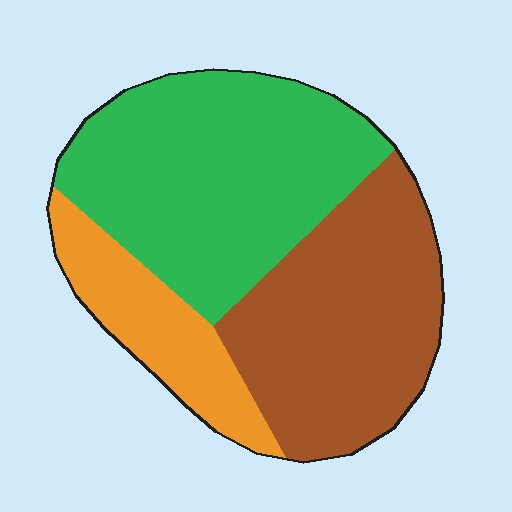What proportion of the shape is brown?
Brown takes up about three eighths (3/8) of the shape.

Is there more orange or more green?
Green.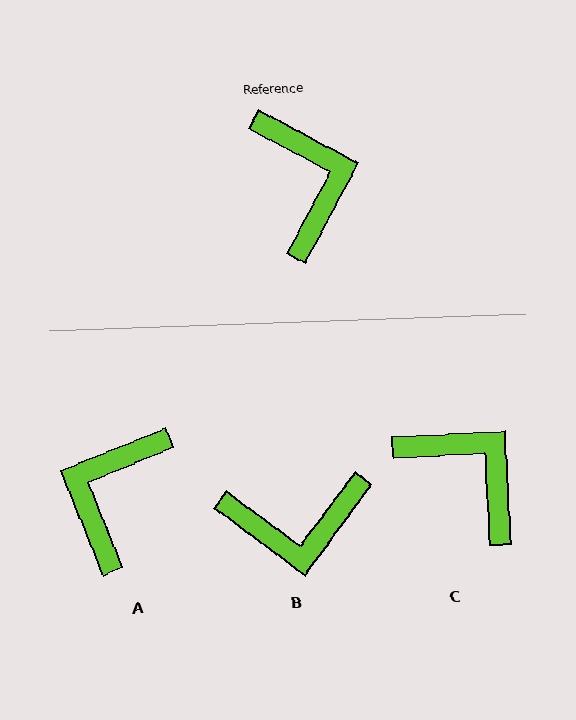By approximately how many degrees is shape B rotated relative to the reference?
Approximately 99 degrees clockwise.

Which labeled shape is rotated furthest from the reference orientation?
A, about 140 degrees away.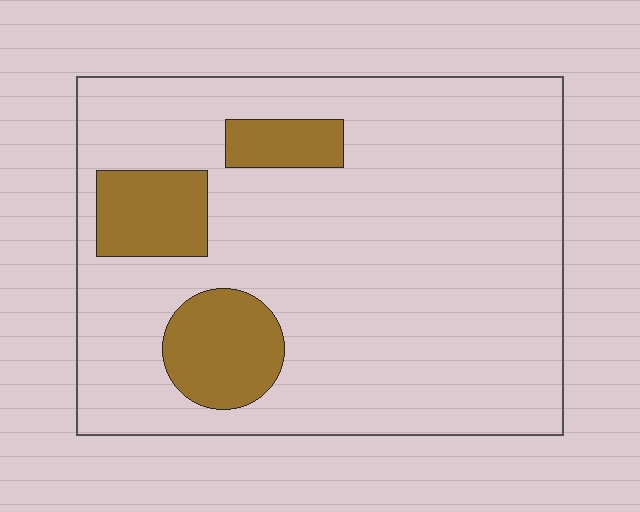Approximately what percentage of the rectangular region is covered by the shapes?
Approximately 15%.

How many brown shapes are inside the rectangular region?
3.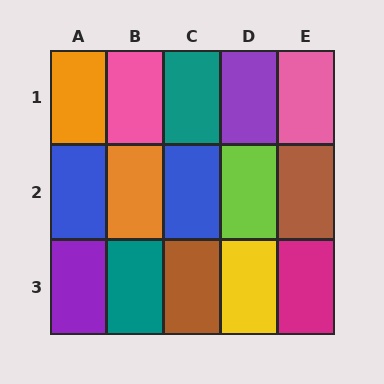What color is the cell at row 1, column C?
Teal.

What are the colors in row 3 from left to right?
Purple, teal, brown, yellow, magenta.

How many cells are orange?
2 cells are orange.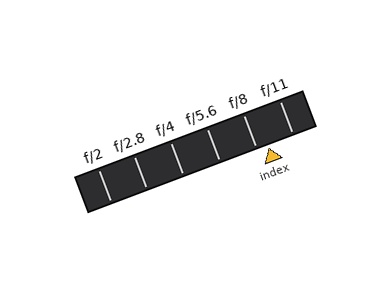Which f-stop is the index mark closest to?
The index mark is closest to f/8.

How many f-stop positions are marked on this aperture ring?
There are 6 f-stop positions marked.